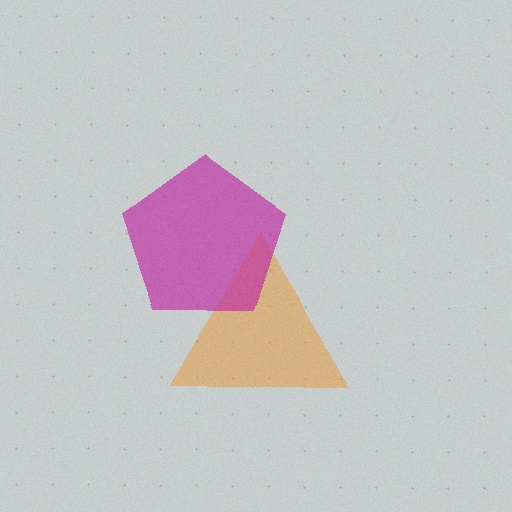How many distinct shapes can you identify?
There are 2 distinct shapes: an orange triangle, a magenta pentagon.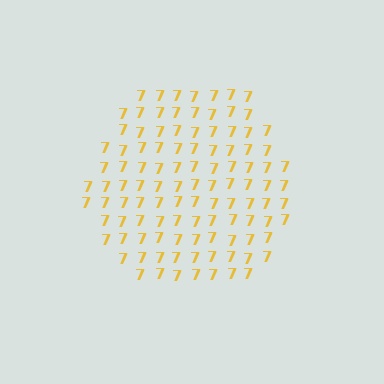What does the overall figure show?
The overall figure shows a hexagon.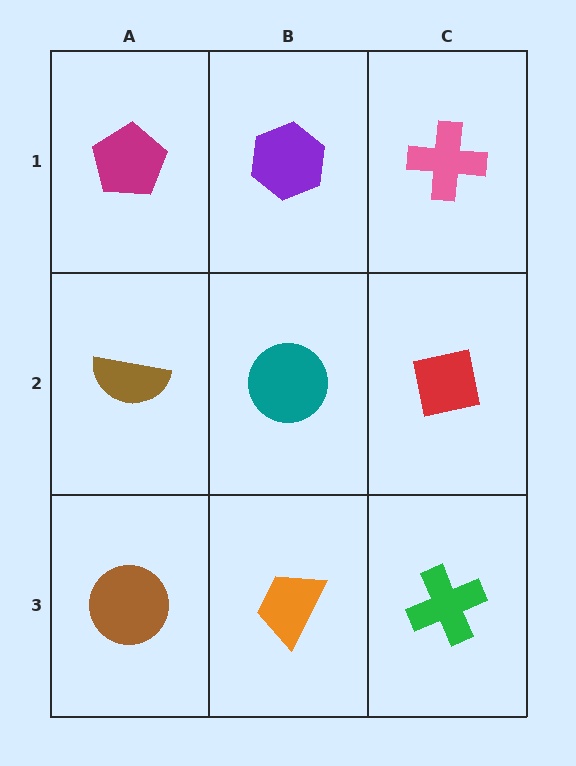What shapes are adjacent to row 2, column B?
A purple hexagon (row 1, column B), an orange trapezoid (row 3, column B), a brown semicircle (row 2, column A), a red square (row 2, column C).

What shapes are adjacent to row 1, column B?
A teal circle (row 2, column B), a magenta pentagon (row 1, column A), a pink cross (row 1, column C).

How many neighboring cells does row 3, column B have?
3.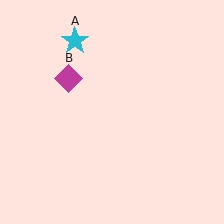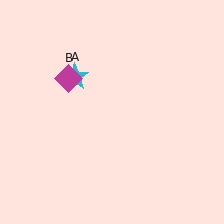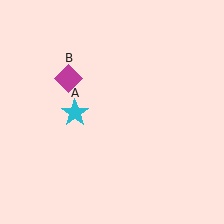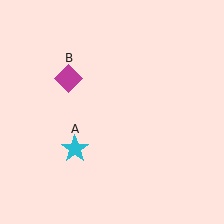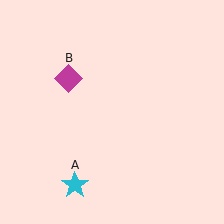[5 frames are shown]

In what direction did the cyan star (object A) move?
The cyan star (object A) moved down.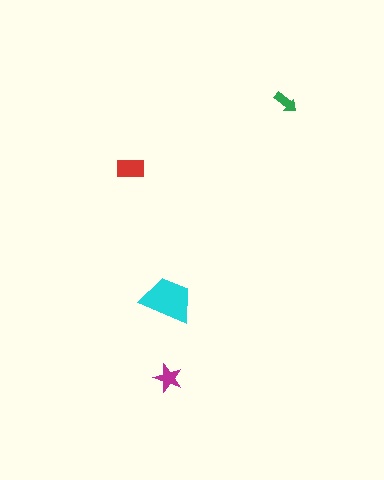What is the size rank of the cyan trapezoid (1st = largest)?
1st.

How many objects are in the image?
There are 4 objects in the image.